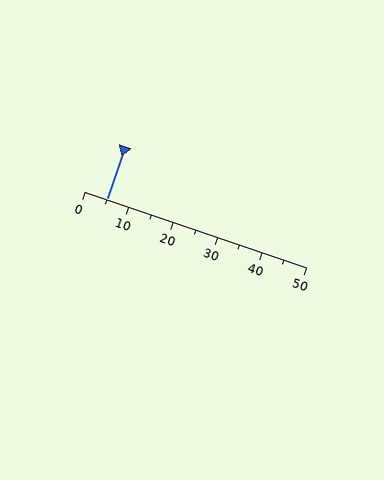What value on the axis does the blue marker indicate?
The marker indicates approximately 5.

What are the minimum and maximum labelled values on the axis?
The axis runs from 0 to 50.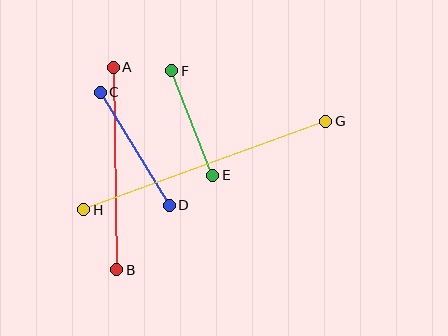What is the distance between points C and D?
The distance is approximately 132 pixels.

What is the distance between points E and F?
The distance is approximately 112 pixels.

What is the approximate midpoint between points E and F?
The midpoint is at approximately (192, 123) pixels.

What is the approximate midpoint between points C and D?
The midpoint is at approximately (135, 149) pixels.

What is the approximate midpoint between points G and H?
The midpoint is at approximately (205, 166) pixels.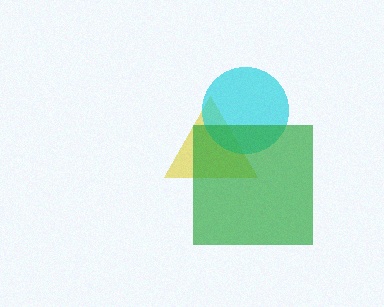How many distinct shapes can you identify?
There are 3 distinct shapes: a yellow triangle, a cyan circle, a green square.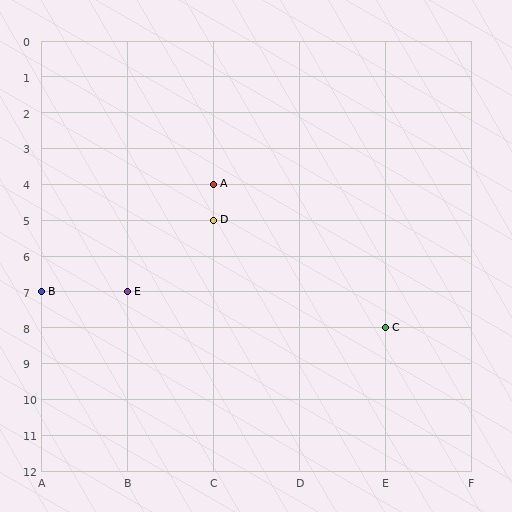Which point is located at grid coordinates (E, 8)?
Point C is at (E, 8).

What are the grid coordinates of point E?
Point E is at grid coordinates (B, 7).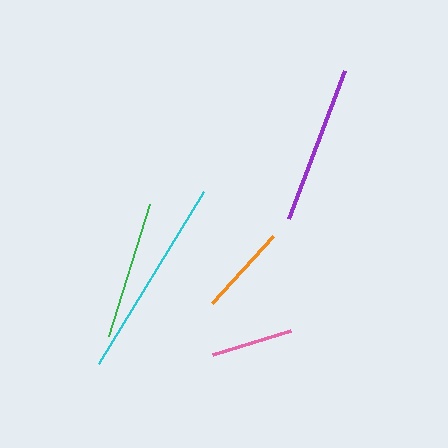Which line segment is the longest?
The cyan line is the longest at approximately 201 pixels.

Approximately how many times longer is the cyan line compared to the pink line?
The cyan line is approximately 2.5 times the length of the pink line.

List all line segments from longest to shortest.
From longest to shortest: cyan, purple, green, orange, pink.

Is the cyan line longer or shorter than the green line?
The cyan line is longer than the green line.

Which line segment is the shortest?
The pink line is the shortest at approximately 82 pixels.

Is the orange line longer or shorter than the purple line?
The purple line is longer than the orange line.